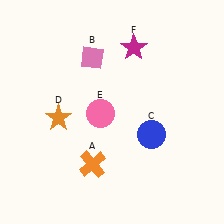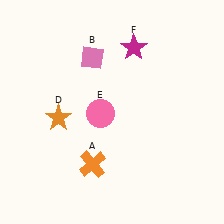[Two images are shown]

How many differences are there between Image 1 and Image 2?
There is 1 difference between the two images.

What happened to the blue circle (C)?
The blue circle (C) was removed in Image 2. It was in the bottom-right area of Image 1.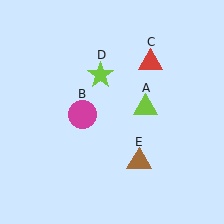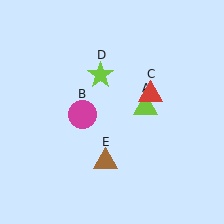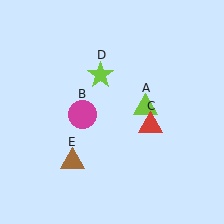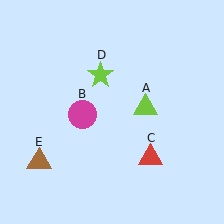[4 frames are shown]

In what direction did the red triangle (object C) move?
The red triangle (object C) moved down.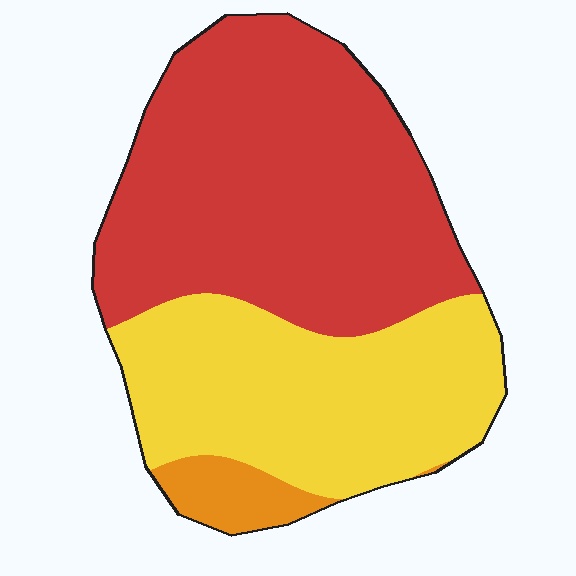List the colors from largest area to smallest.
From largest to smallest: red, yellow, orange.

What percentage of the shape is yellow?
Yellow takes up about three eighths (3/8) of the shape.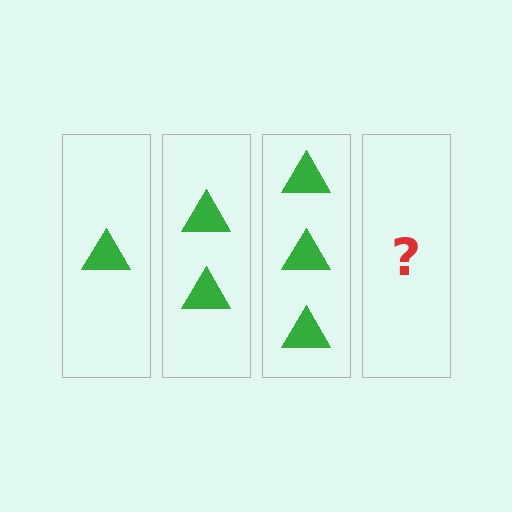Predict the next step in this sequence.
The next step is 4 triangles.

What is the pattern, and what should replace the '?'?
The pattern is that each step adds one more triangle. The '?' should be 4 triangles.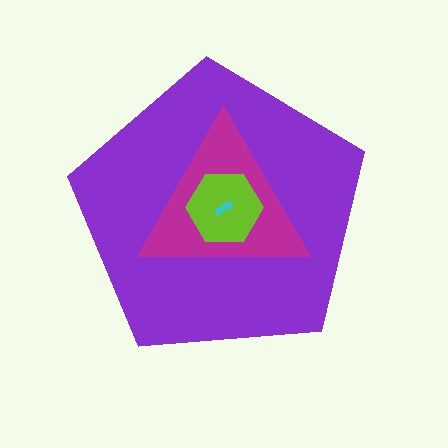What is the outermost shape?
The purple pentagon.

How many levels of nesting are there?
4.